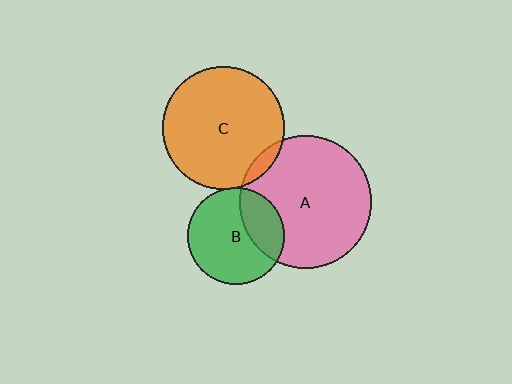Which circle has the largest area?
Circle A (pink).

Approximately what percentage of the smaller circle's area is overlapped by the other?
Approximately 5%.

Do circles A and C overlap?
Yes.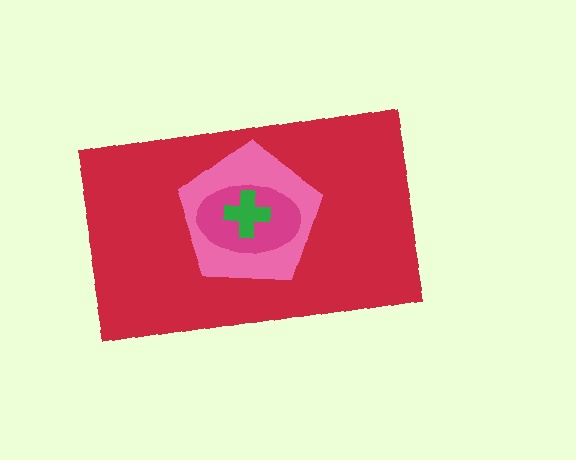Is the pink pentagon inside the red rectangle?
Yes.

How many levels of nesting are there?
4.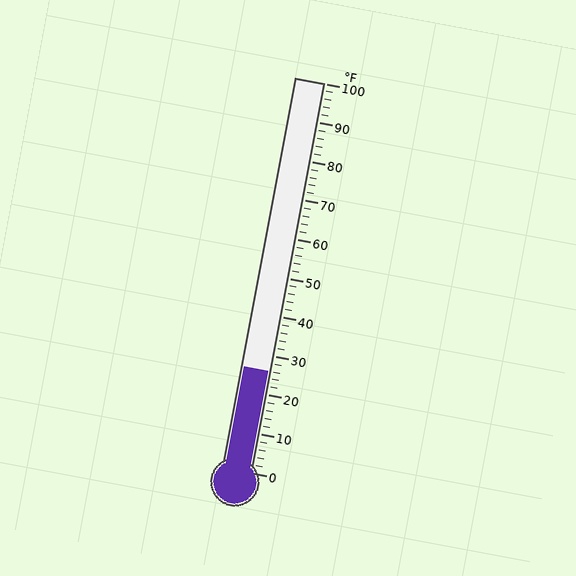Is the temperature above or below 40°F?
The temperature is below 40°F.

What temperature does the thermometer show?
The thermometer shows approximately 26°F.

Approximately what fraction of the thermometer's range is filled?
The thermometer is filled to approximately 25% of its range.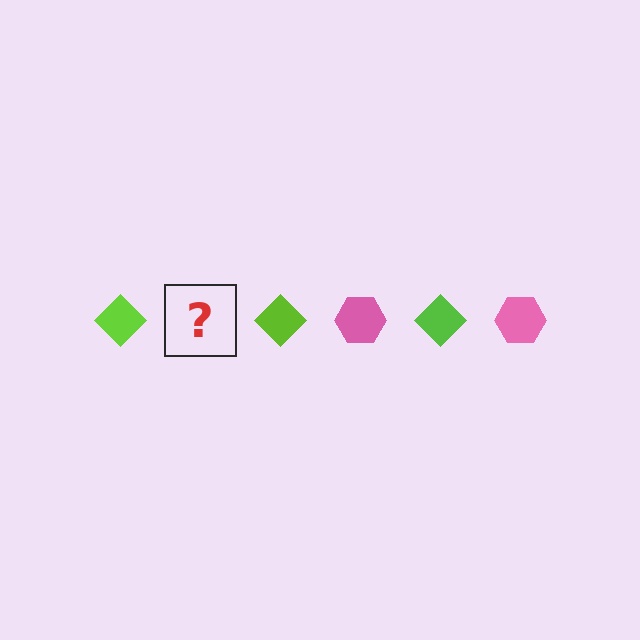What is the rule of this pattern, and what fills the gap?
The rule is that the pattern alternates between lime diamond and pink hexagon. The gap should be filled with a pink hexagon.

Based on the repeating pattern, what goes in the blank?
The blank should be a pink hexagon.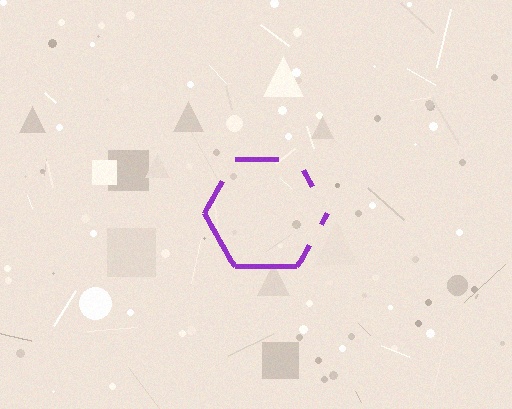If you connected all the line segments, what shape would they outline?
They would outline a hexagon.